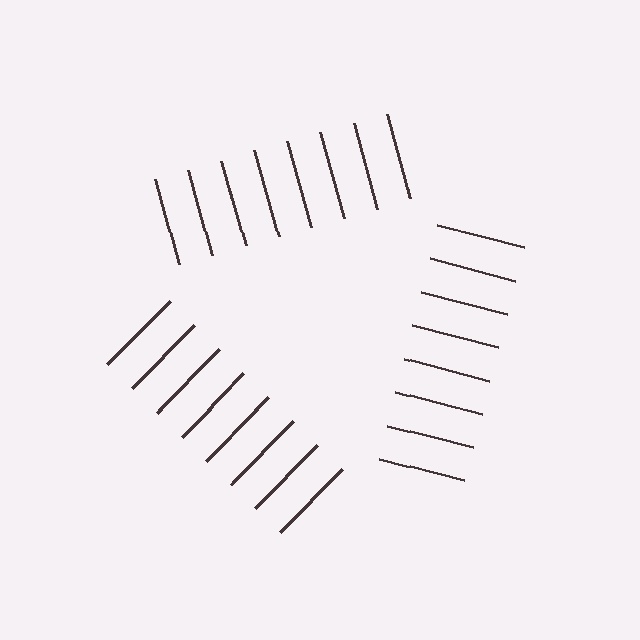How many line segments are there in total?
24 — 8 along each of the 3 edges.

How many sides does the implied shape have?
3 sides — the line-ends trace a triangle.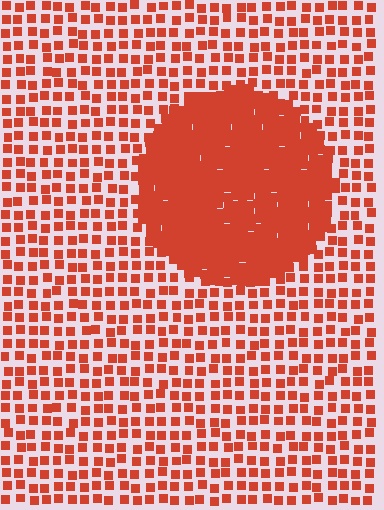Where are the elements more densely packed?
The elements are more densely packed inside the circle boundary.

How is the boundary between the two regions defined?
The boundary is defined by a change in element density (approximately 2.8x ratio). All elements are the same color, size, and shape.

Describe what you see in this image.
The image contains small red elements arranged at two different densities. A circle-shaped region is visible where the elements are more densely packed than the surrounding area.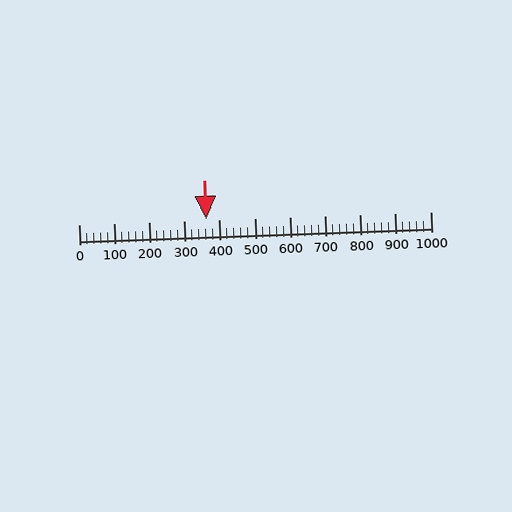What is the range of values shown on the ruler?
The ruler shows values from 0 to 1000.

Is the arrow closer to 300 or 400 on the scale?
The arrow is closer to 400.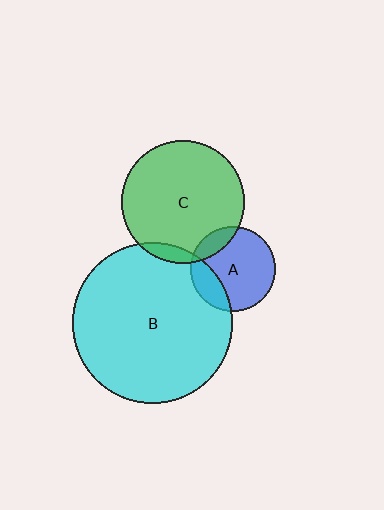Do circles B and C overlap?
Yes.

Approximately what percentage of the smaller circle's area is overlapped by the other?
Approximately 5%.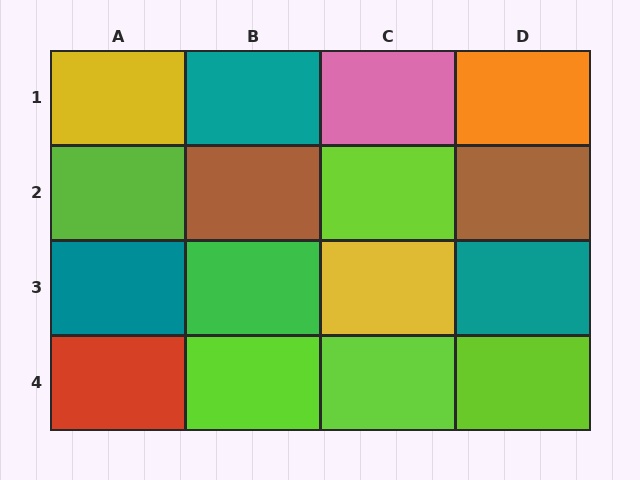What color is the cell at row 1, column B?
Teal.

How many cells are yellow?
2 cells are yellow.